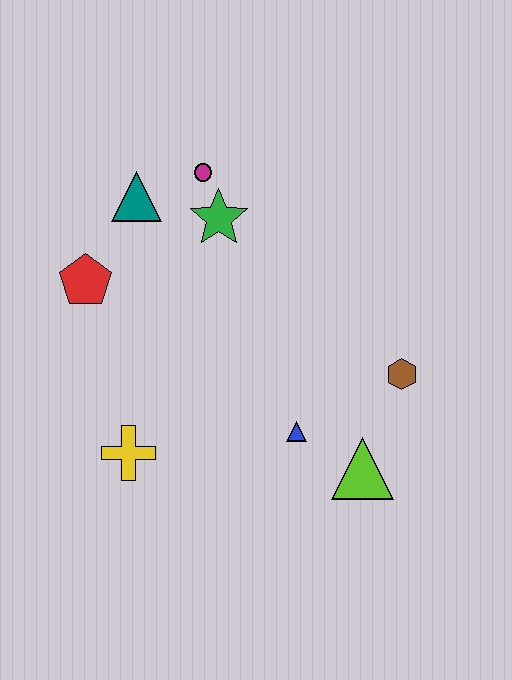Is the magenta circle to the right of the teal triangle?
Yes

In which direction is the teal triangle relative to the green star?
The teal triangle is to the left of the green star.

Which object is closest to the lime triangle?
The blue triangle is closest to the lime triangle.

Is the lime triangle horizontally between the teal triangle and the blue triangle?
No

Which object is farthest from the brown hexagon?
The red pentagon is farthest from the brown hexagon.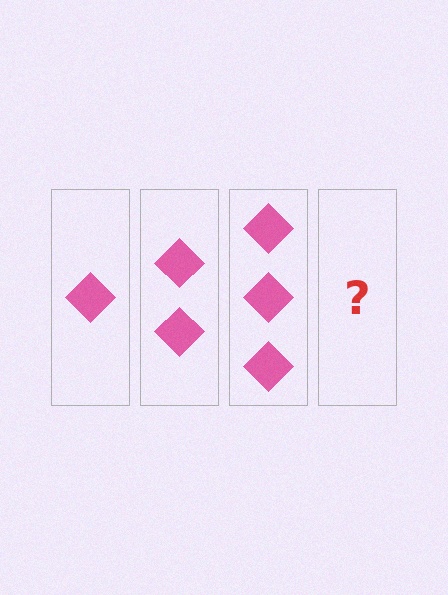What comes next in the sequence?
The next element should be 4 diamonds.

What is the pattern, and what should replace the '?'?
The pattern is that each step adds one more diamond. The '?' should be 4 diamonds.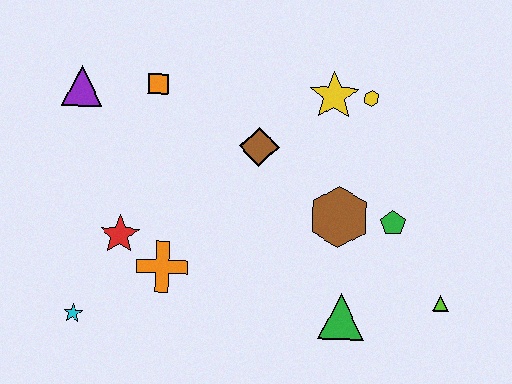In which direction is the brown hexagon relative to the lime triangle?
The brown hexagon is to the left of the lime triangle.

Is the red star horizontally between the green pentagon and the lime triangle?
No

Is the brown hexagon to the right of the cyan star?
Yes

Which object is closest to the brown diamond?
The yellow star is closest to the brown diamond.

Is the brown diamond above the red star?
Yes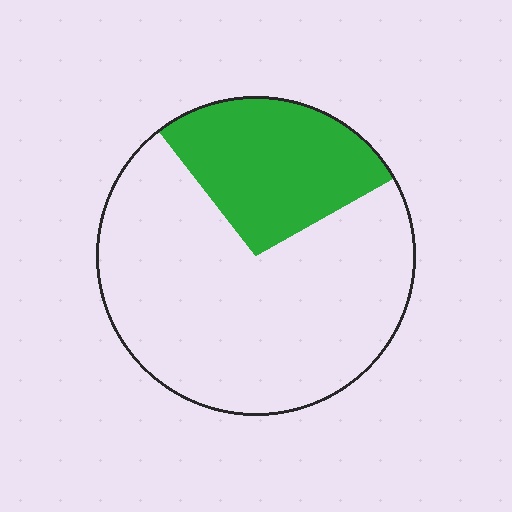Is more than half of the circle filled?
No.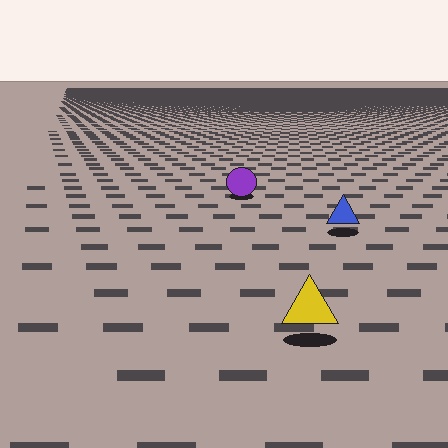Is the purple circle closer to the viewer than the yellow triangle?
No. The yellow triangle is closer — you can tell from the texture gradient: the ground texture is coarser near it.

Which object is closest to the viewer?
The yellow triangle is closest. The texture marks near it are larger and more spread out.